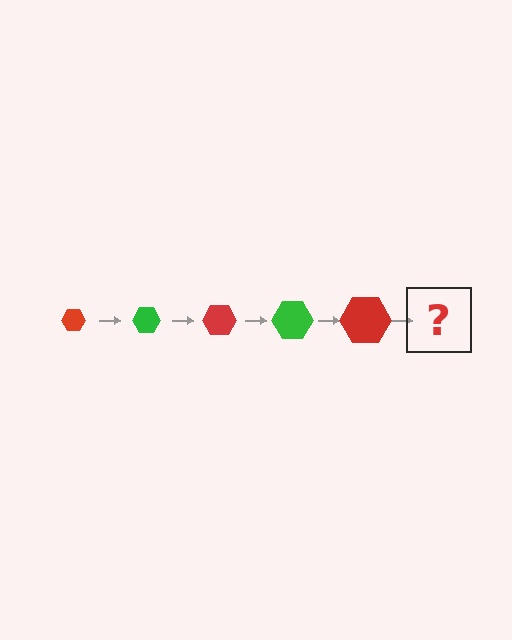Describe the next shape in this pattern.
It should be a green hexagon, larger than the previous one.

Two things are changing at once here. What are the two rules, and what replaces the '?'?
The two rules are that the hexagon grows larger each step and the color cycles through red and green. The '?' should be a green hexagon, larger than the previous one.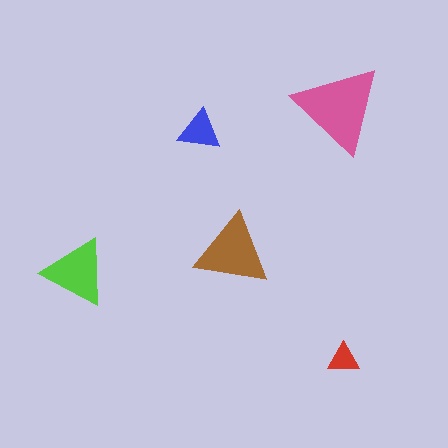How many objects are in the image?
There are 5 objects in the image.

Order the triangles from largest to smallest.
the pink one, the brown one, the lime one, the blue one, the red one.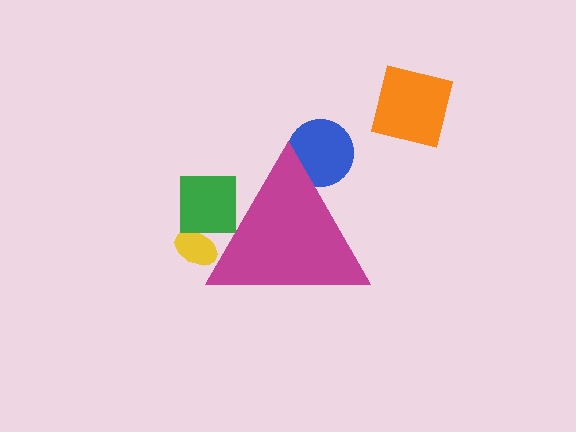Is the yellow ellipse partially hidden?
Yes, the yellow ellipse is partially hidden behind the magenta triangle.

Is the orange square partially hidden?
No, the orange square is fully visible.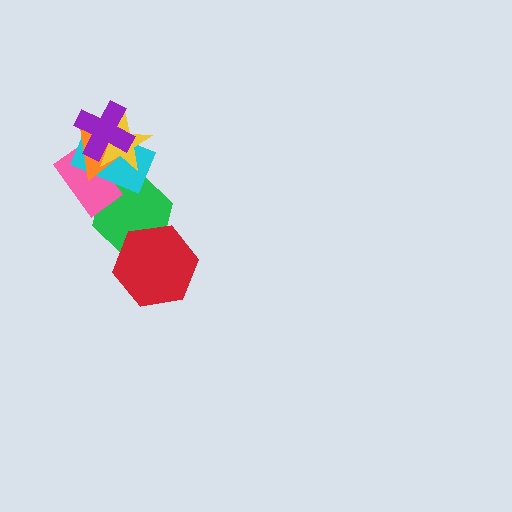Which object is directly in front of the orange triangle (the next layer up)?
The yellow star is directly in front of the orange triangle.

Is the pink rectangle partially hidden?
Yes, it is partially covered by another shape.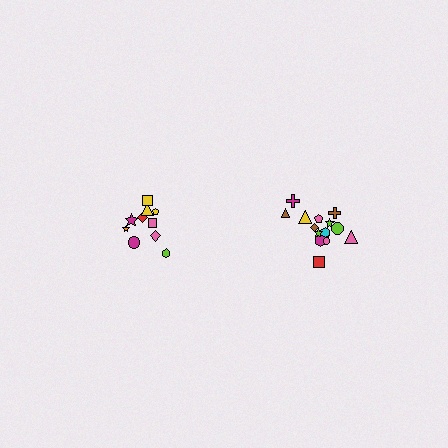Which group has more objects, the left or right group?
The right group.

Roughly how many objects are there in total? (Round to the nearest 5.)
Roughly 25 objects in total.